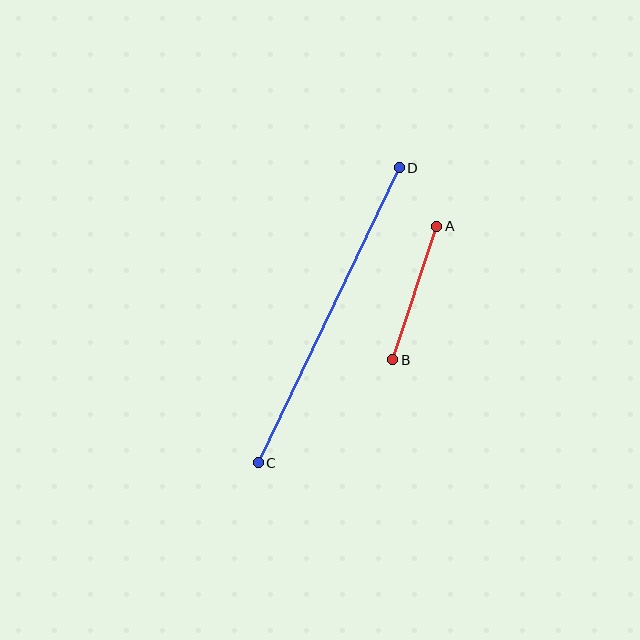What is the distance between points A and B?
The distance is approximately 141 pixels.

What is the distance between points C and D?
The distance is approximately 327 pixels.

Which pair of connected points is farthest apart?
Points C and D are farthest apart.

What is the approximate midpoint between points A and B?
The midpoint is at approximately (415, 293) pixels.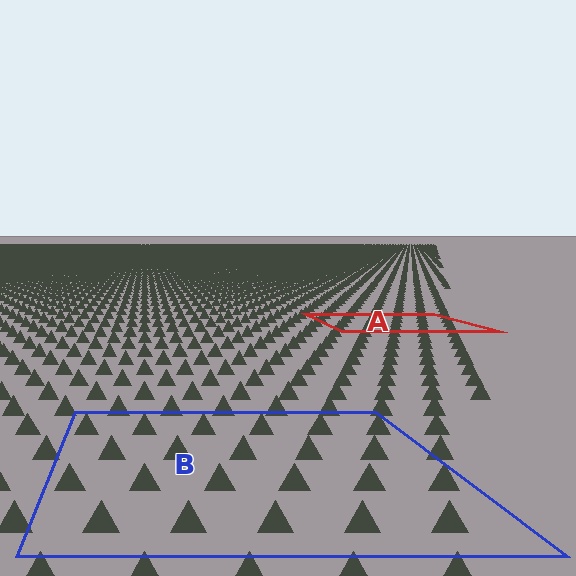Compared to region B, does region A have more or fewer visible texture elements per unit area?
Region A has more texture elements per unit area — they are packed more densely because it is farther away.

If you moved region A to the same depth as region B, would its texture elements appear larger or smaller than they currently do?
They would appear larger. At a closer depth, the same texture elements are projected at a bigger on-screen size.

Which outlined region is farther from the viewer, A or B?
Region A is farther from the viewer — the texture elements inside it appear smaller and more densely packed.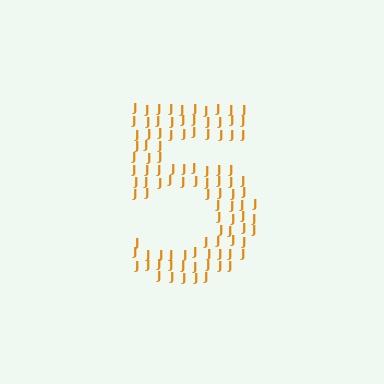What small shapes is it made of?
It is made of small letter J's.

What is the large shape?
The large shape is the digit 5.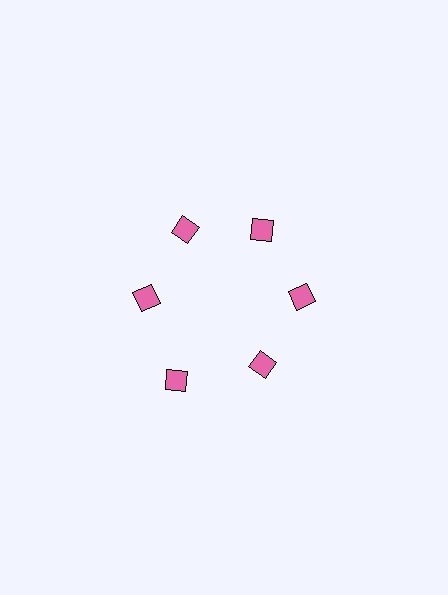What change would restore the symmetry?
The symmetry would be restored by moving it inward, back onto the ring so that all 6 squares sit at equal angles and equal distance from the center.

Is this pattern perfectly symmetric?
No. The 6 pink squares are arranged in a ring, but one element near the 7 o'clock position is pushed outward from the center, breaking the 6-fold rotational symmetry.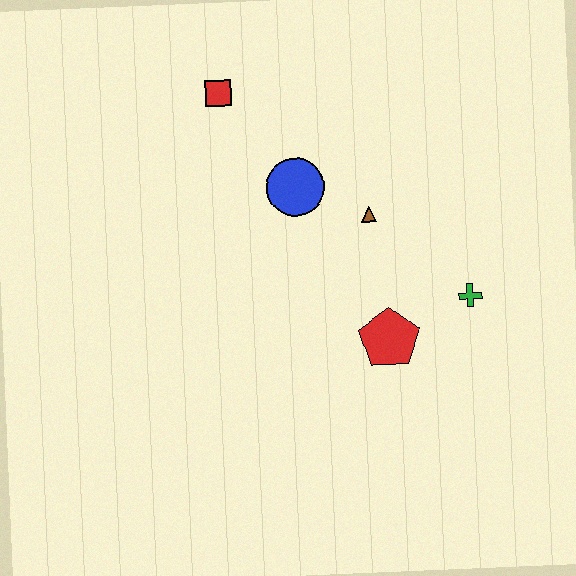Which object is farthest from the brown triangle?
The red square is farthest from the brown triangle.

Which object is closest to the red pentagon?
The green cross is closest to the red pentagon.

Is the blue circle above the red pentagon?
Yes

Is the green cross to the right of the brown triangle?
Yes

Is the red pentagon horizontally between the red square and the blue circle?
No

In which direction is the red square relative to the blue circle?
The red square is above the blue circle.